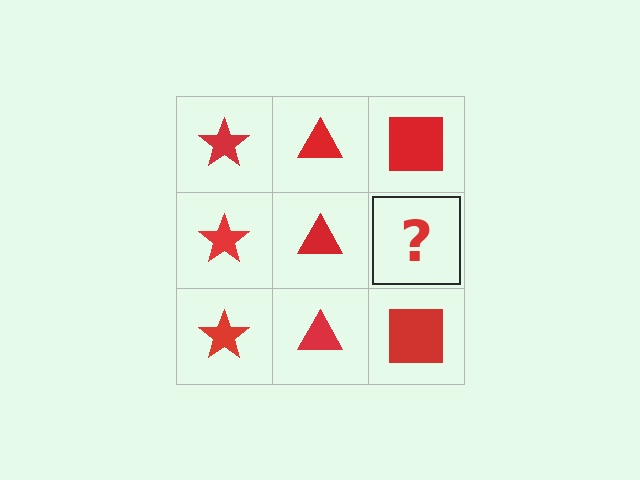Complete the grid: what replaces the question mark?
The question mark should be replaced with a red square.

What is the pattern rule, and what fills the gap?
The rule is that each column has a consistent shape. The gap should be filled with a red square.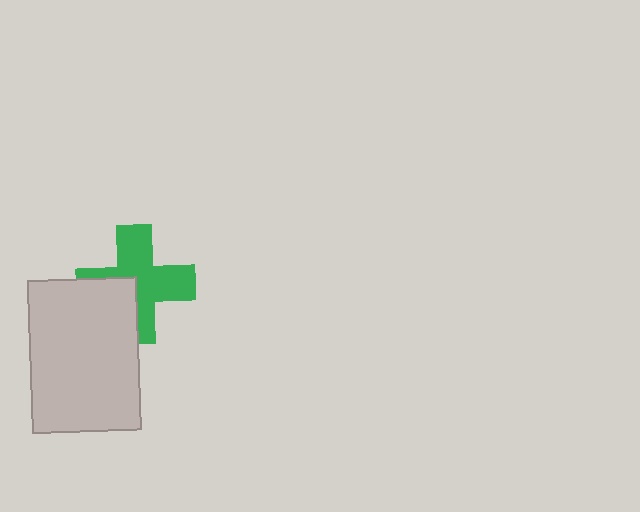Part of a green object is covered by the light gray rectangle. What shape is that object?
It is a cross.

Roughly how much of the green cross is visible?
Most of it is visible (roughly 68%).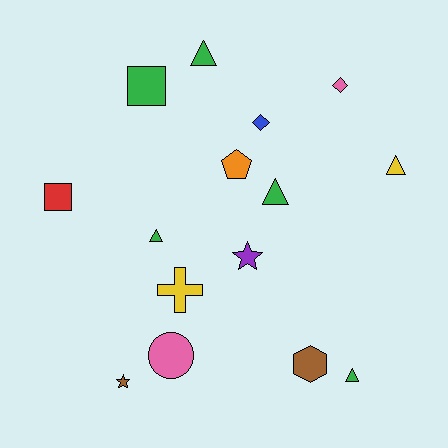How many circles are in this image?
There is 1 circle.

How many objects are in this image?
There are 15 objects.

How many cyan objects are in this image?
There are no cyan objects.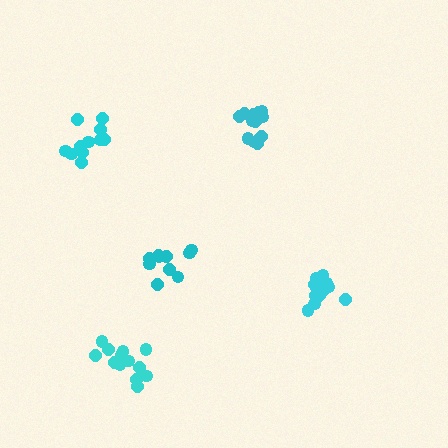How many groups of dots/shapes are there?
There are 5 groups.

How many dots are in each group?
Group 1: 12 dots, Group 2: 13 dots, Group 3: 13 dots, Group 4: 10 dots, Group 5: 13 dots (61 total).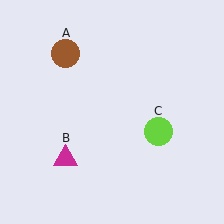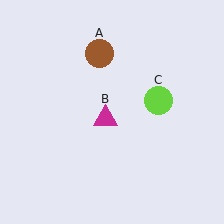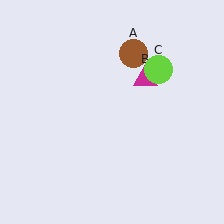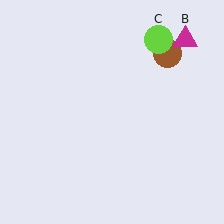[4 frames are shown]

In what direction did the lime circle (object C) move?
The lime circle (object C) moved up.